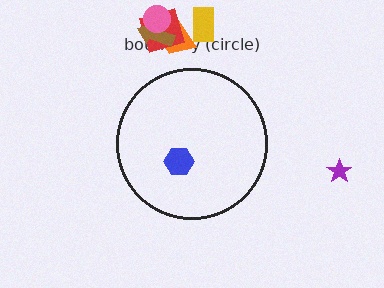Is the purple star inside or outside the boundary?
Outside.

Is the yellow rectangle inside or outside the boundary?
Outside.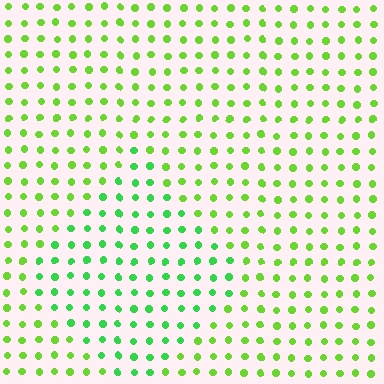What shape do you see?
I see a diamond.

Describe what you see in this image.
The image is filled with small lime elements in a uniform arrangement. A diamond-shaped region is visible where the elements are tinted to a slightly different hue, forming a subtle color boundary.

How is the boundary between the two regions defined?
The boundary is defined purely by a slight shift in hue (about 30 degrees). Spacing, size, and orientation are identical on both sides.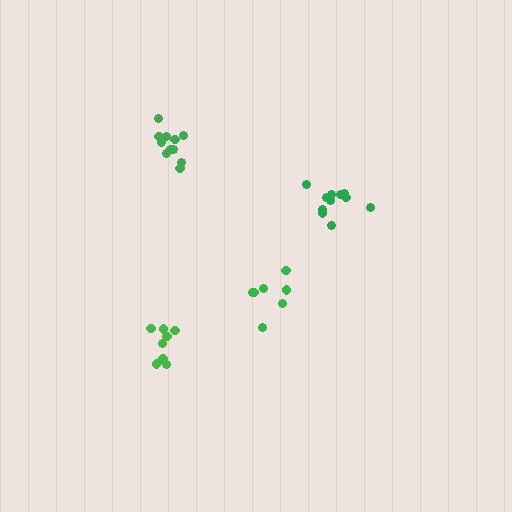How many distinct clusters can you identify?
There are 4 distinct clusters.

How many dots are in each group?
Group 1: 11 dots, Group 2: 8 dots, Group 3: 11 dots, Group 4: 7 dots (37 total).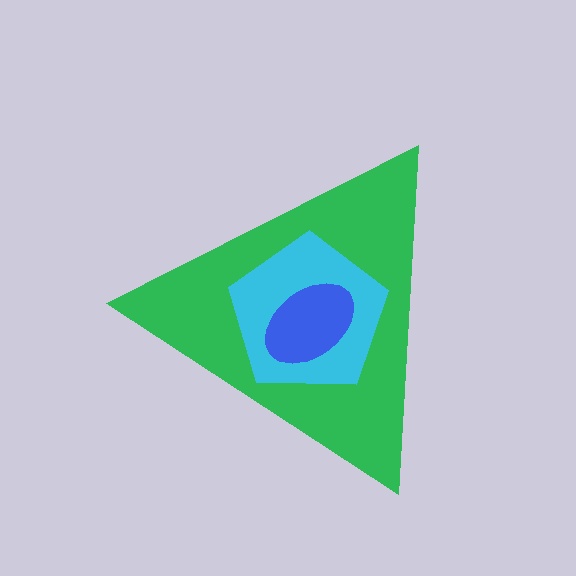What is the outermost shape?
The green triangle.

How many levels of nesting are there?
3.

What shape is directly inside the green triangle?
The cyan pentagon.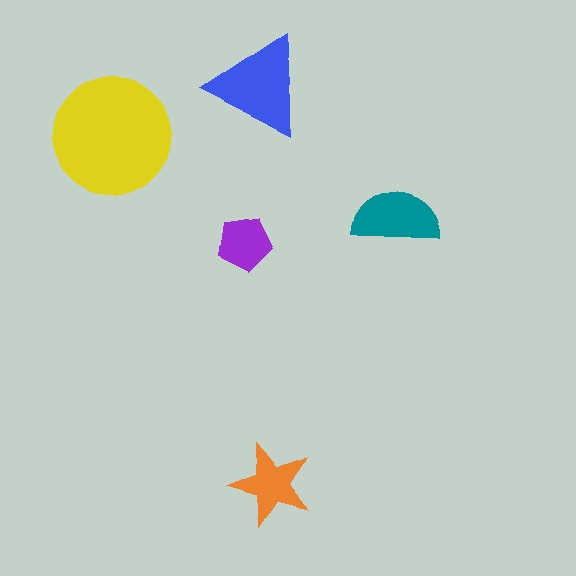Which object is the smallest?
The purple pentagon.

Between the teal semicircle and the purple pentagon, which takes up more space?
The teal semicircle.